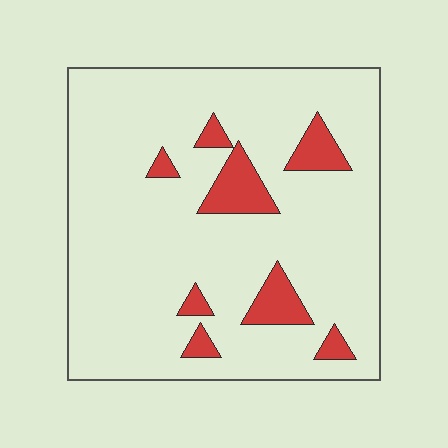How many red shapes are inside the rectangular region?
8.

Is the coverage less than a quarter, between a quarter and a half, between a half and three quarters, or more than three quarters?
Less than a quarter.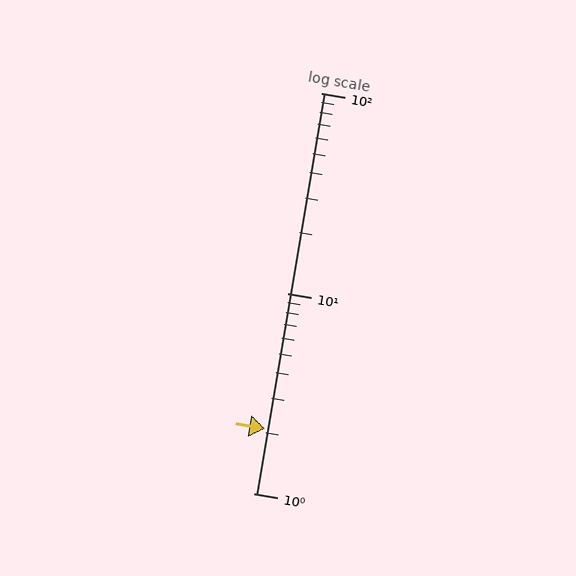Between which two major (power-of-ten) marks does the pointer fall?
The pointer is between 1 and 10.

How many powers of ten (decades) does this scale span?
The scale spans 2 decades, from 1 to 100.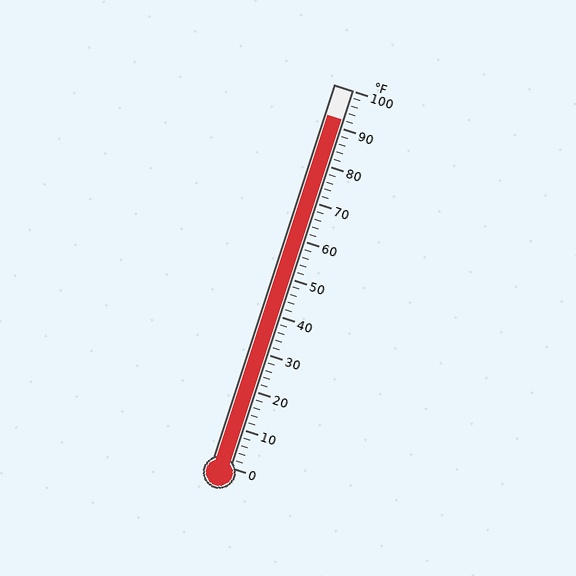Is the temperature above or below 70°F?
The temperature is above 70°F.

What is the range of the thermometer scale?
The thermometer scale ranges from 0°F to 100°F.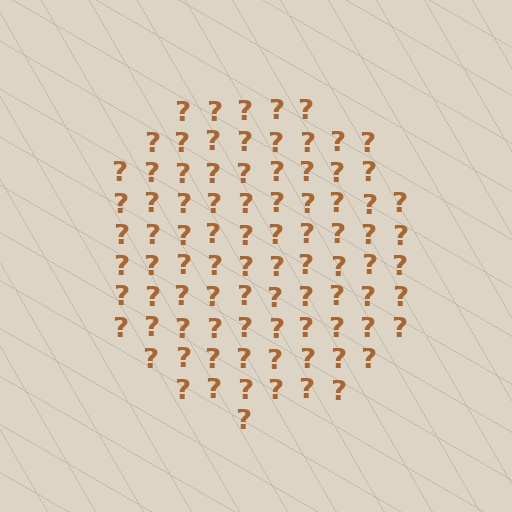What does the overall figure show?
The overall figure shows a circle.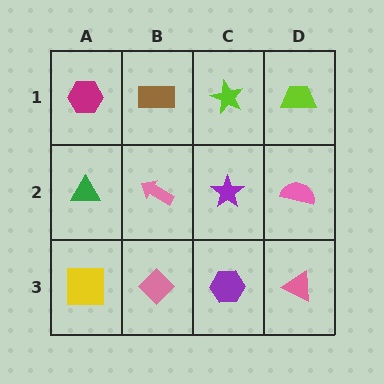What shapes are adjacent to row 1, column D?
A pink semicircle (row 2, column D), a lime star (row 1, column C).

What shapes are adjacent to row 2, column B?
A brown rectangle (row 1, column B), a pink diamond (row 3, column B), a green triangle (row 2, column A), a purple star (row 2, column C).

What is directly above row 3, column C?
A purple star.